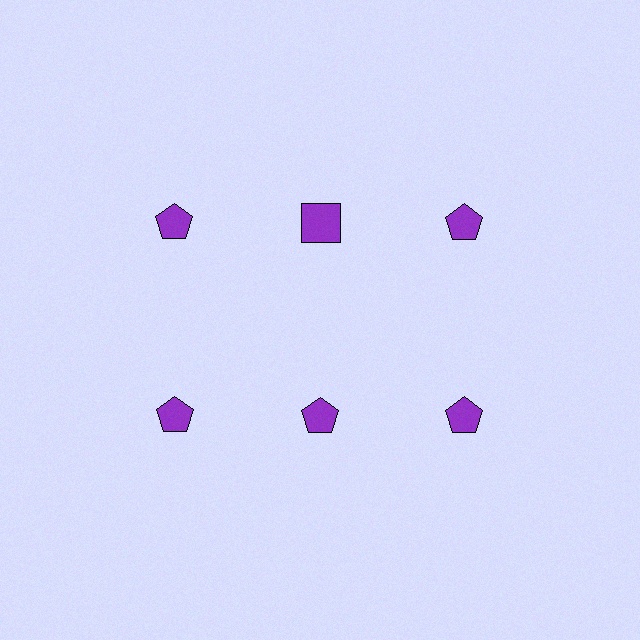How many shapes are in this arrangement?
There are 6 shapes arranged in a grid pattern.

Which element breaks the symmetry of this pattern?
The purple square in the top row, second from left column breaks the symmetry. All other shapes are purple pentagons.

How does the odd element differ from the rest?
It has a different shape: square instead of pentagon.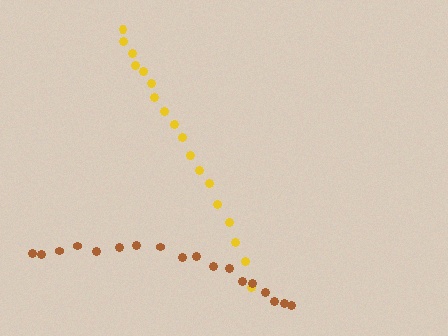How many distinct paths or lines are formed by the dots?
There are 2 distinct paths.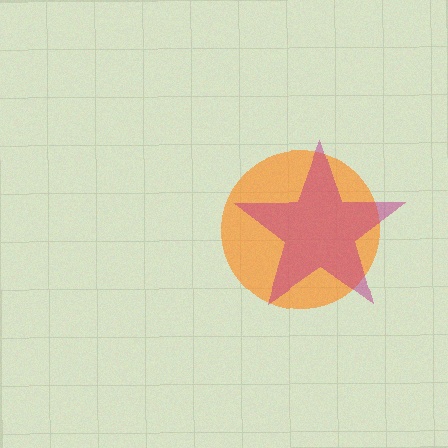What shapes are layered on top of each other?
The layered shapes are: an orange circle, a magenta star.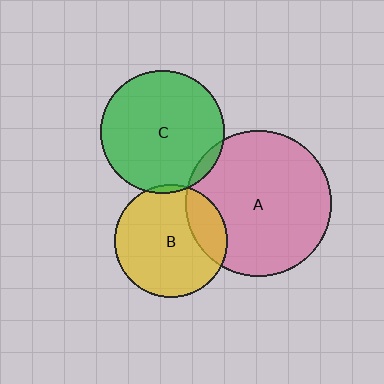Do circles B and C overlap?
Yes.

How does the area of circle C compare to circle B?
Approximately 1.2 times.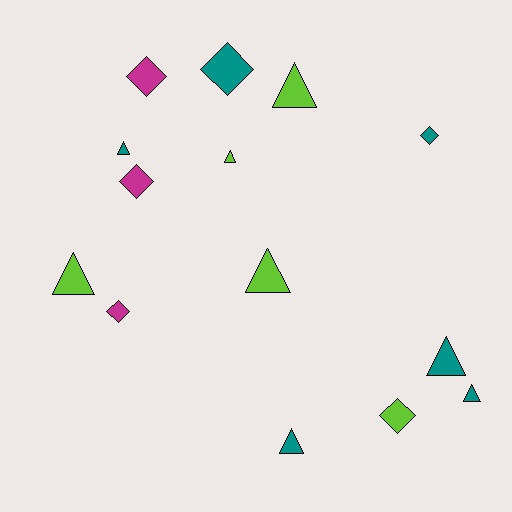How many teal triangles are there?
There are 4 teal triangles.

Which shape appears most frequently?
Triangle, with 8 objects.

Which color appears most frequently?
Teal, with 6 objects.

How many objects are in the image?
There are 14 objects.